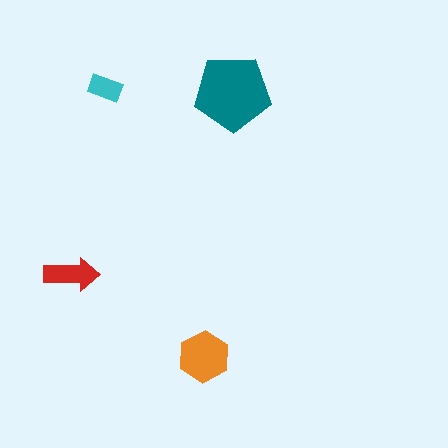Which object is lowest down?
The orange hexagon is bottommost.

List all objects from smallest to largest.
The cyan rectangle, the red arrow, the orange hexagon, the teal pentagon.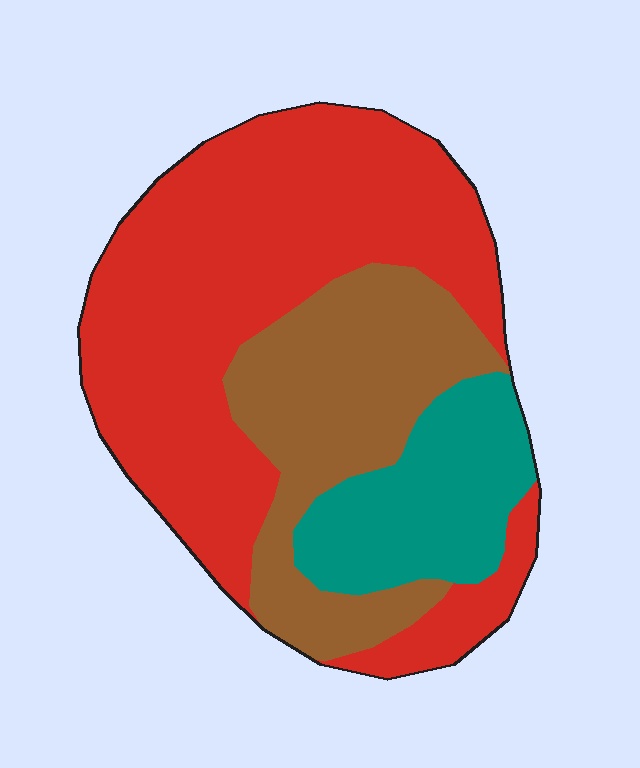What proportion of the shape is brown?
Brown takes up about one quarter (1/4) of the shape.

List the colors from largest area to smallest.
From largest to smallest: red, brown, teal.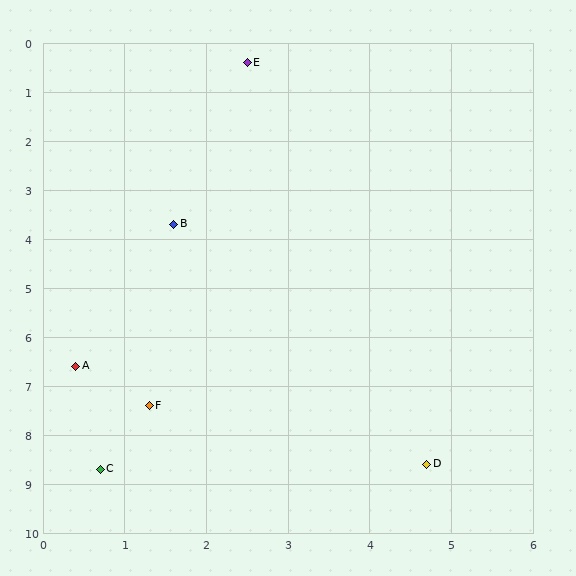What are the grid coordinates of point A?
Point A is at approximately (0.4, 6.6).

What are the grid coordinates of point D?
Point D is at approximately (4.7, 8.6).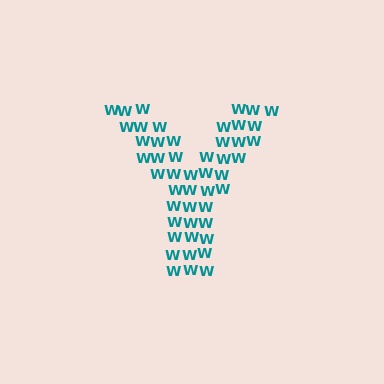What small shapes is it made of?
It is made of small letter W's.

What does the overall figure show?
The overall figure shows the letter Y.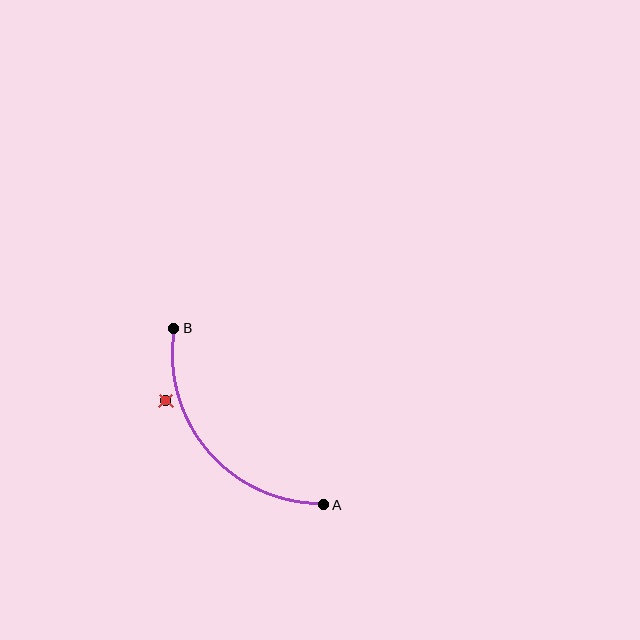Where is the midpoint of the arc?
The arc midpoint is the point on the curve farthest from the straight line joining A and B. It sits below and to the left of that line.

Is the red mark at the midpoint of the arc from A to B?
No — the red mark does not lie on the arc at all. It sits slightly outside the curve.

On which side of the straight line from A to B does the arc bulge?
The arc bulges below and to the left of the straight line connecting A and B.